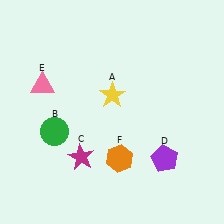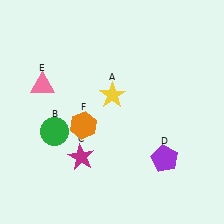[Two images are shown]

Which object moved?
The orange hexagon (F) moved left.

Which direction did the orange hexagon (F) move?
The orange hexagon (F) moved left.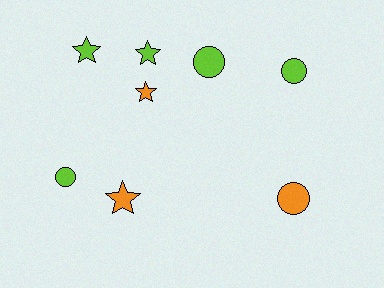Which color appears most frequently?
Lime, with 5 objects.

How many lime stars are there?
There are 2 lime stars.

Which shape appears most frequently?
Circle, with 4 objects.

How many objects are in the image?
There are 8 objects.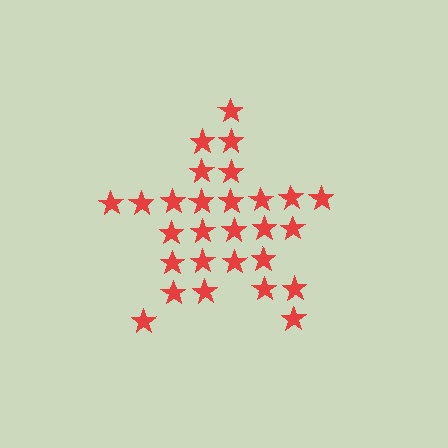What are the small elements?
The small elements are stars.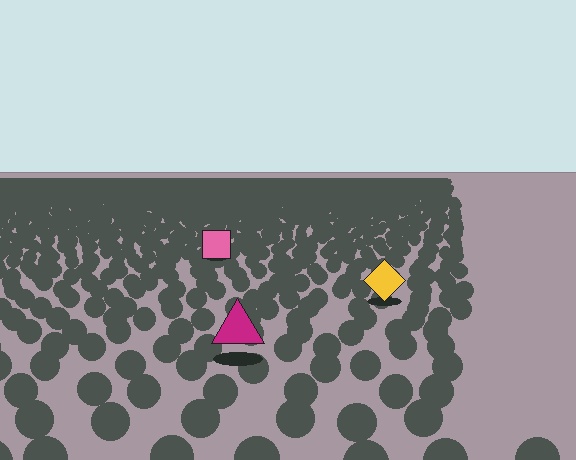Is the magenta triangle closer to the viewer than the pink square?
Yes. The magenta triangle is closer — you can tell from the texture gradient: the ground texture is coarser near it.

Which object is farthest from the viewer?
The pink square is farthest from the viewer. It appears smaller and the ground texture around it is denser.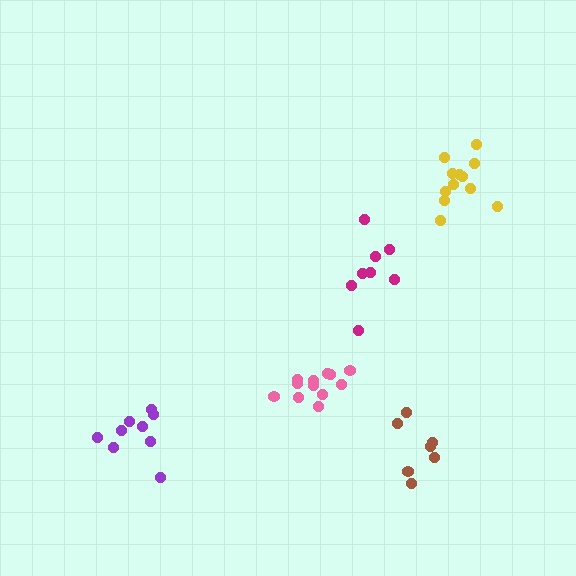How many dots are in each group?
Group 1: 12 dots, Group 2: 13 dots, Group 3: 9 dots, Group 4: 8 dots, Group 5: 7 dots (49 total).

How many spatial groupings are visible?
There are 5 spatial groupings.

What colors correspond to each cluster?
The clusters are colored: pink, yellow, purple, magenta, brown.